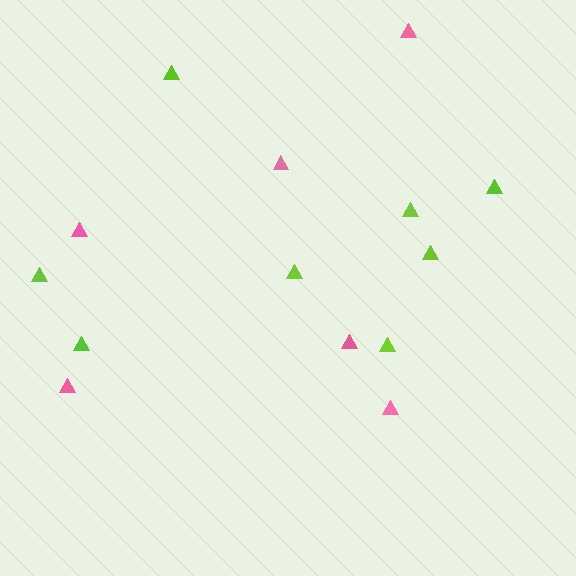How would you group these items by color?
There are 2 groups: one group of pink triangles (6) and one group of lime triangles (8).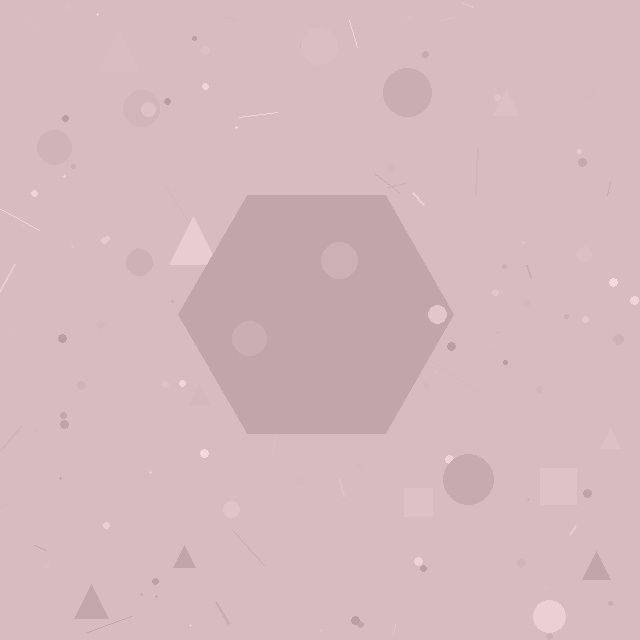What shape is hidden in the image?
A hexagon is hidden in the image.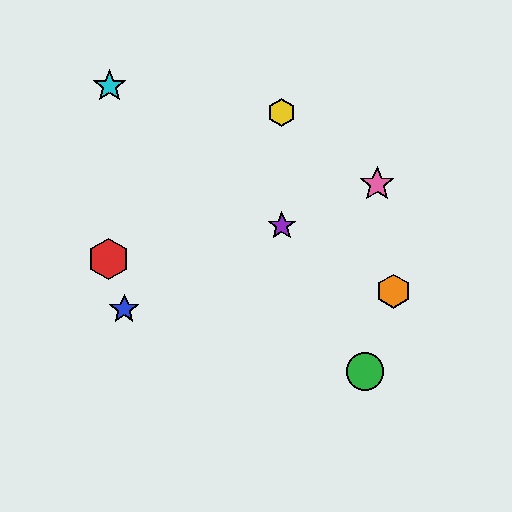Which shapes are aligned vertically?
The yellow hexagon, the purple star are aligned vertically.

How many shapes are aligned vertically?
2 shapes (the yellow hexagon, the purple star) are aligned vertically.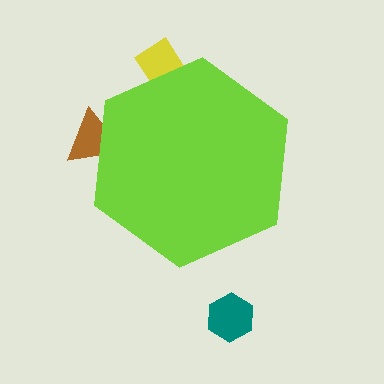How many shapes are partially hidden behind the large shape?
2 shapes are partially hidden.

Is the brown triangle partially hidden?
Yes, the brown triangle is partially hidden behind the lime hexagon.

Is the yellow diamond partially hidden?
Yes, the yellow diamond is partially hidden behind the lime hexagon.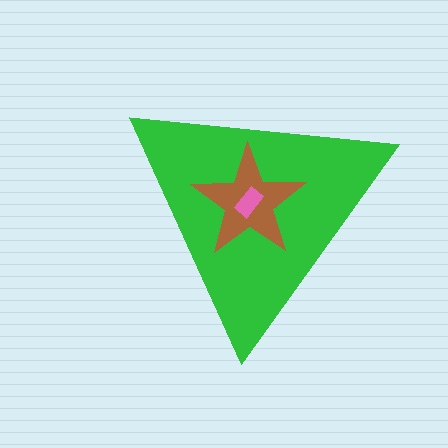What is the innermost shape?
The pink rectangle.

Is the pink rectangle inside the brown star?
Yes.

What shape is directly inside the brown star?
The pink rectangle.